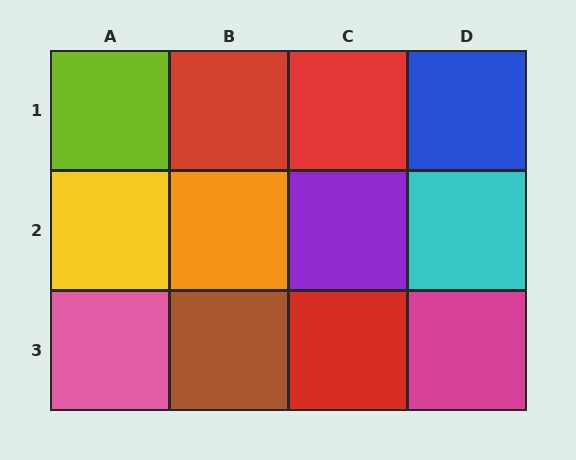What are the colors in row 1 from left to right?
Lime, red, red, blue.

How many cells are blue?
1 cell is blue.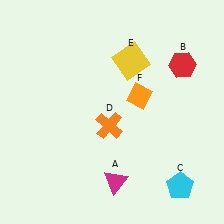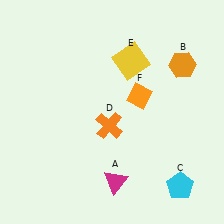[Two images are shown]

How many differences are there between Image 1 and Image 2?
There is 1 difference between the two images.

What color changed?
The hexagon (B) changed from red in Image 1 to orange in Image 2.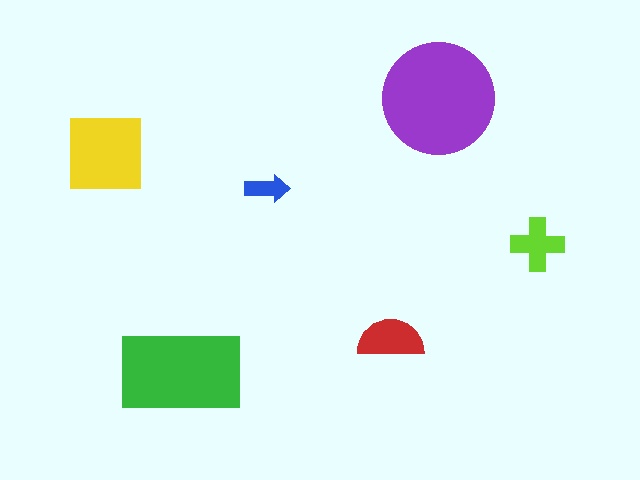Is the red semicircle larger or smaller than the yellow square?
Smaller.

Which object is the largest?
The purple circle.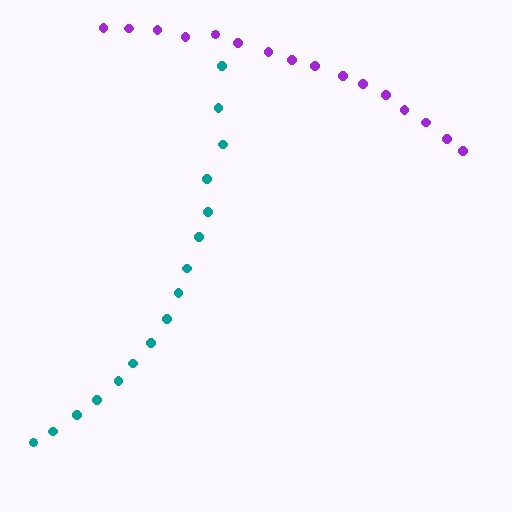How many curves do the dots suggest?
There are 2 distinct paths.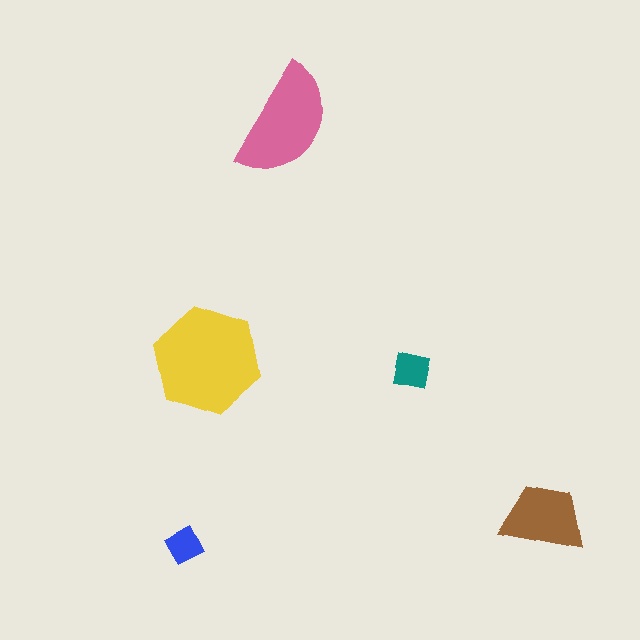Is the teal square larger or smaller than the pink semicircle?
Smaller.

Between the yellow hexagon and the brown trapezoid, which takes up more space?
The yellow hexagon.